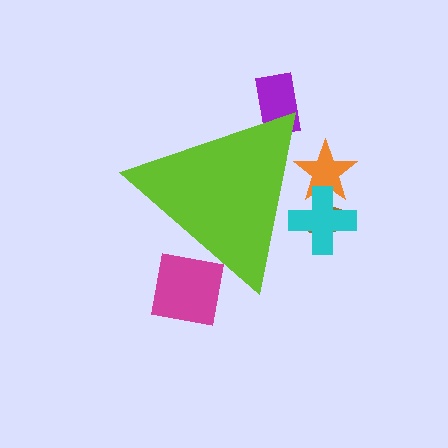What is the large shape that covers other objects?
A lime triangle.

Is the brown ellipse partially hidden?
Yes, the brown ellipse is partially hidden behind the lime triangle.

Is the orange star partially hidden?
Yes, the orange star is partially hidden behind the lime triangle.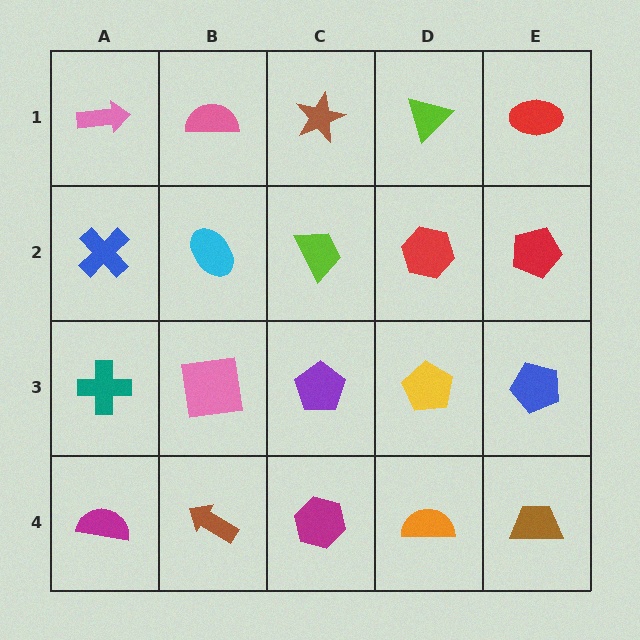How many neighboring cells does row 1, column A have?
2.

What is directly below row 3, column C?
A magenta hexagon.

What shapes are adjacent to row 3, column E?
A red pentagon (row 2, column E), a brown trapezoid (row 4, column E), a yellow pentagon (row 3, column D).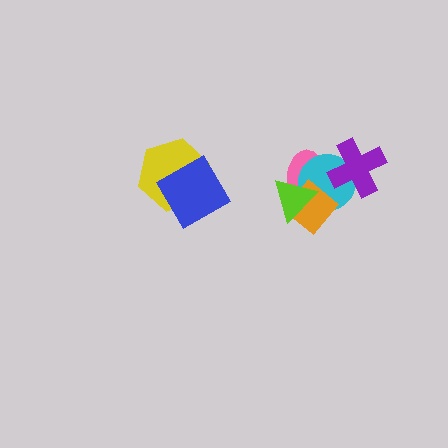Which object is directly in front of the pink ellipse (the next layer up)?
The cyan circle is directly in front of the pink ellipse.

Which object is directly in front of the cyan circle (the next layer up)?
The orange diamond is directly in front of the cyan circle.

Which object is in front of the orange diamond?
The lime triangle is in front of the orange diamond.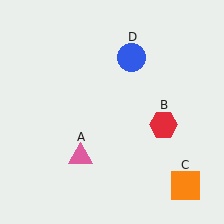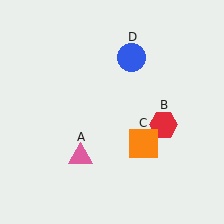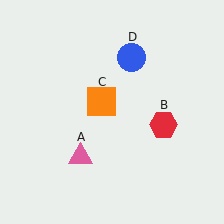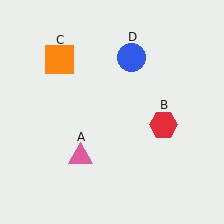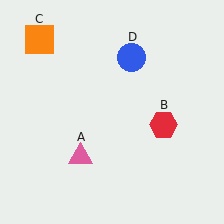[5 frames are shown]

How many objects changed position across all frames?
1 object changed position: orange square (object C).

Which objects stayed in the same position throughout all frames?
Pink triangle (object A) and red hexagon (object B) and blue circle (object D) remained stationary.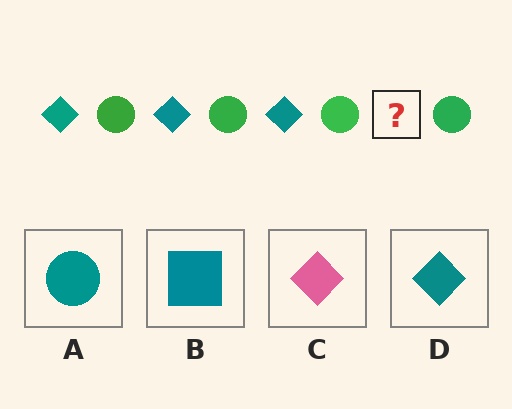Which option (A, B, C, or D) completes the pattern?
D.